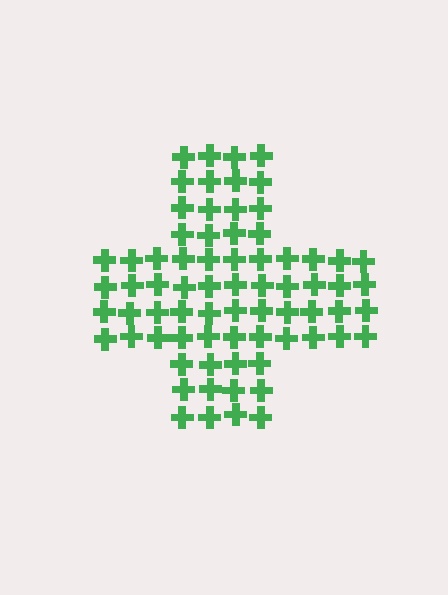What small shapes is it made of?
It is made of small crosses.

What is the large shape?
The large shape is a cross.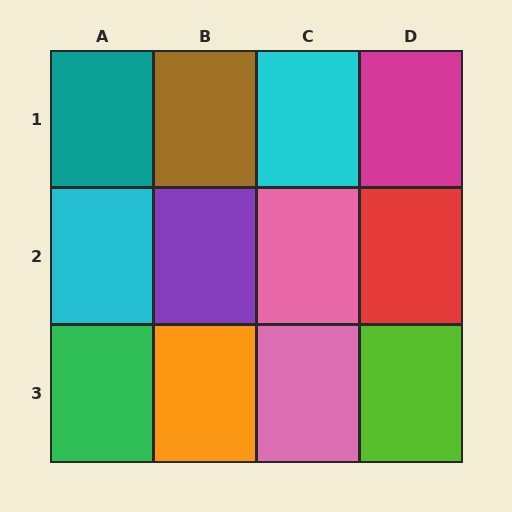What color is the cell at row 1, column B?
Brown.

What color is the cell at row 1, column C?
Cyan.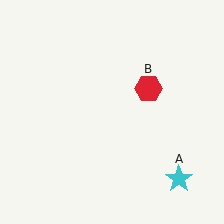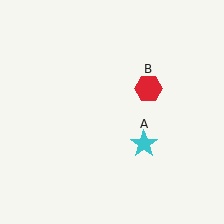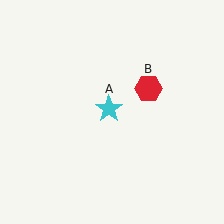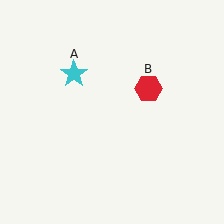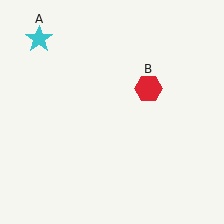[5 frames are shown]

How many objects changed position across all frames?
1 object changed position: cyan star (object A).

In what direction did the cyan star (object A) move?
The cyan star (object A) moved up and to the left.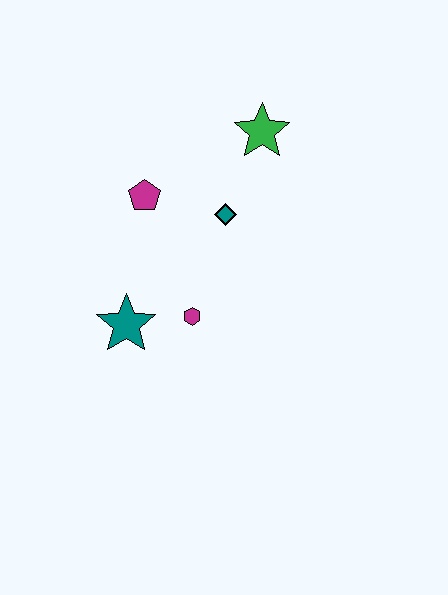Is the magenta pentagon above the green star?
No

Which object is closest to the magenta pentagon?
The teal diamond is closest to the magenta pentagon.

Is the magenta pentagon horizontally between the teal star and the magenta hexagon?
Yes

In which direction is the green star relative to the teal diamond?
The green star is above the teal diamond.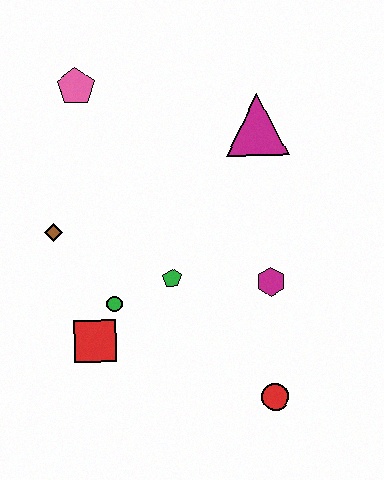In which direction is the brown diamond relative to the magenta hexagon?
The brown diamond is to the left of the magenta hexagon.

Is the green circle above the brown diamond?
No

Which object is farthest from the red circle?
The pink pentagon is farthest from the red circle.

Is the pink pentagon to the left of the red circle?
Yes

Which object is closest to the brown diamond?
The green circle is closest to the brown diamond.